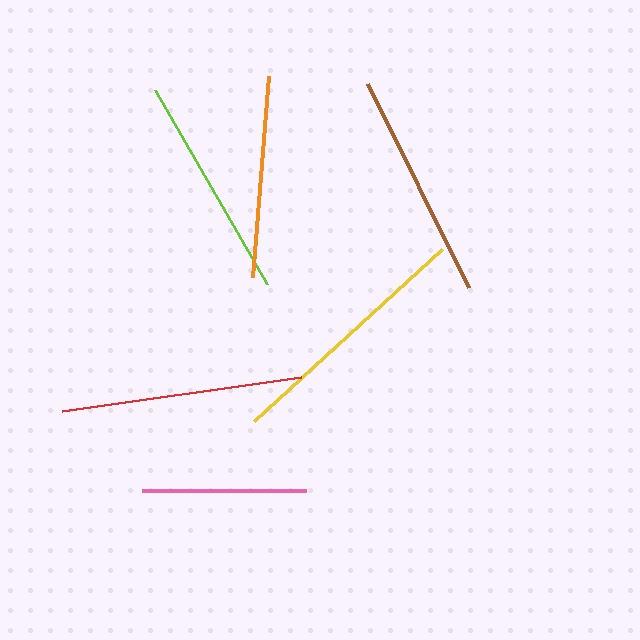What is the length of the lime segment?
The lime segment is approximately 223 pixels long.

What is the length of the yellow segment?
The yellow segment is approximately 255 pixels long.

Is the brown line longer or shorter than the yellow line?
The yellow line is longer than the brown line.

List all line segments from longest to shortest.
From longest to shortest: yellow, red, brown, lime, orange, pink.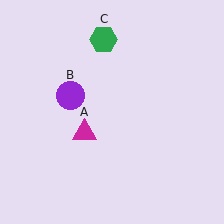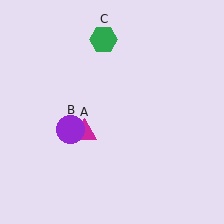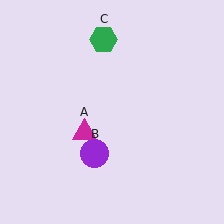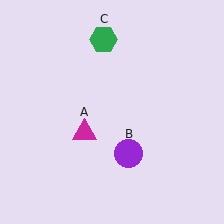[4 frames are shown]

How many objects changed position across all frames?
1 object changed position: purple circle (object B).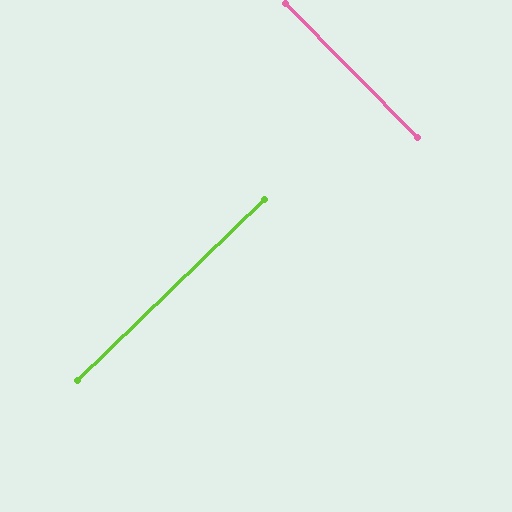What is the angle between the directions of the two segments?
Approximately 90 degrees.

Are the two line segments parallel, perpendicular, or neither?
Perpendicular — they meet at approximately 90°.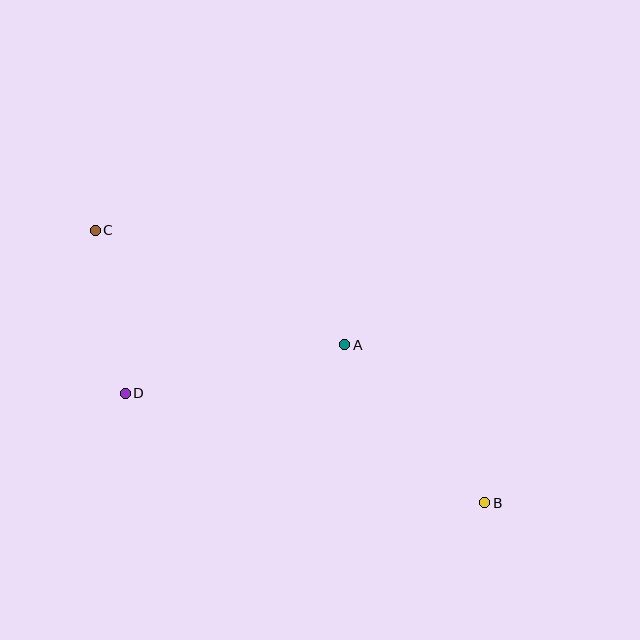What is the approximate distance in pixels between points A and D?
The distance between A and D is approximately 225 pixels.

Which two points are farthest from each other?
Points B and C are farthest from each other.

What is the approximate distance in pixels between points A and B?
The distance between A and B is approximately 211 pixels.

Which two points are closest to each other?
Points C and D are closest to each other.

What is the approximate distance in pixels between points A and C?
The distance between A and C is approximately 274 pixels.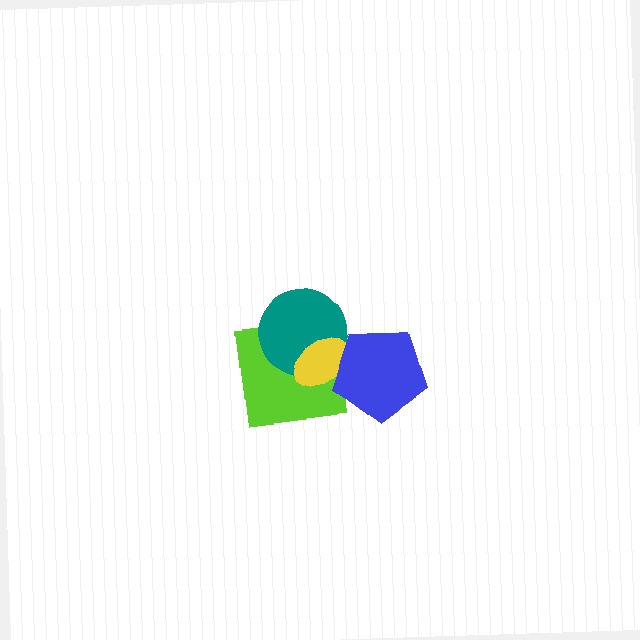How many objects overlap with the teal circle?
2 objects overlap with the teal circle.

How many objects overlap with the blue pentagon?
1 object overlaps with the blue pentagon.